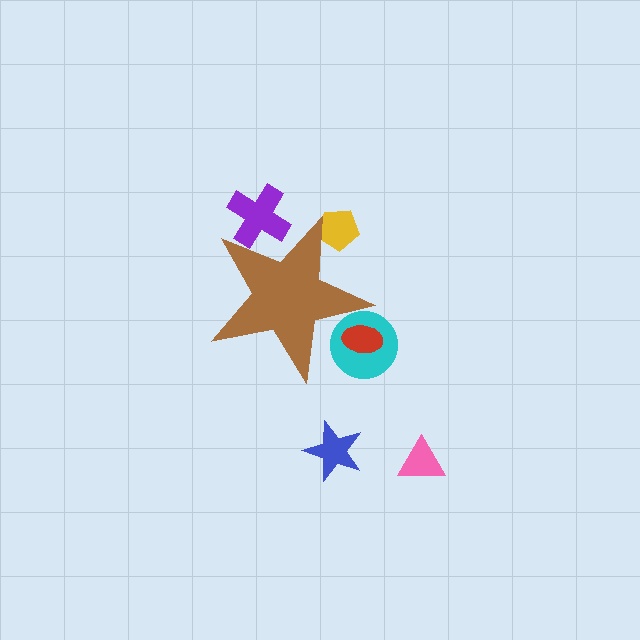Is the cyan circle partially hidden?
Yes, the cyan circle is partially hidden behind the brown star.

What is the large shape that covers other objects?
A brown star.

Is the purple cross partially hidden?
Yes, the purple cross is partially hidden behind the brown star.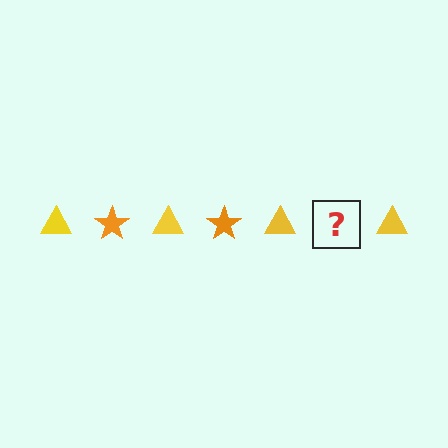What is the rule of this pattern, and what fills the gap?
The rule is that the pattern alternates between yellow triangle and orange star. The gap should be filled with an orange star.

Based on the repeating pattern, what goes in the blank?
The blank should be an orange star.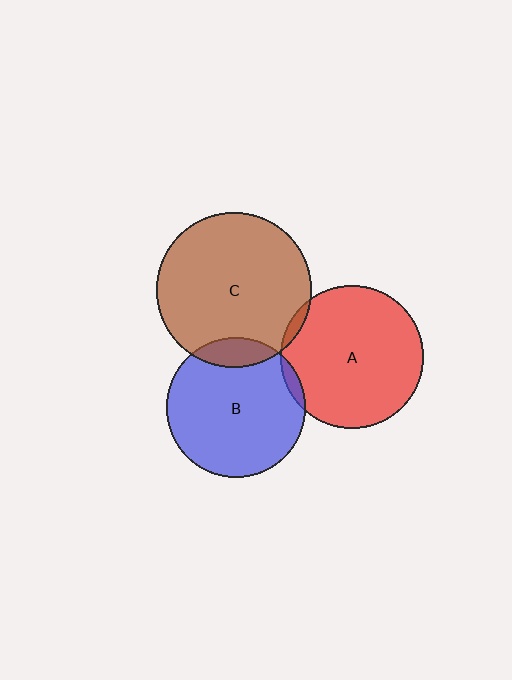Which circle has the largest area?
Circle C (brown).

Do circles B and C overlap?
Yes.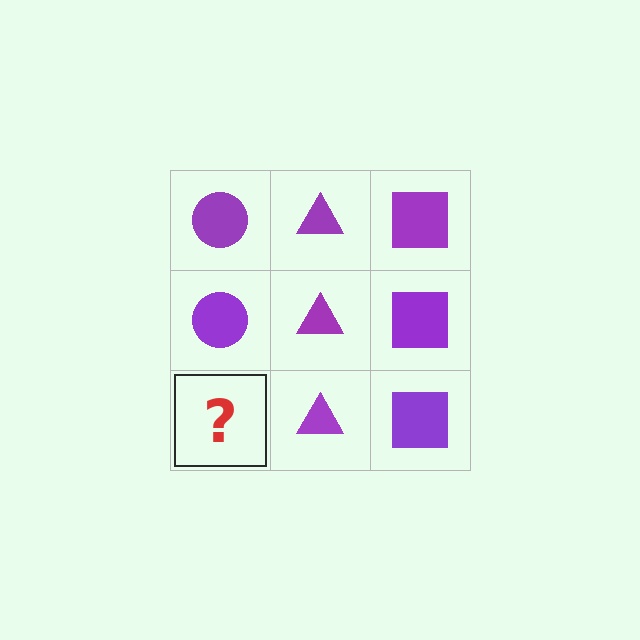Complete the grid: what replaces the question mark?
The question mark should be replaced with a purple circle.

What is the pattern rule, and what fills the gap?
The rule is that each column has a consistent shape. The gap should be filled with a purple circle.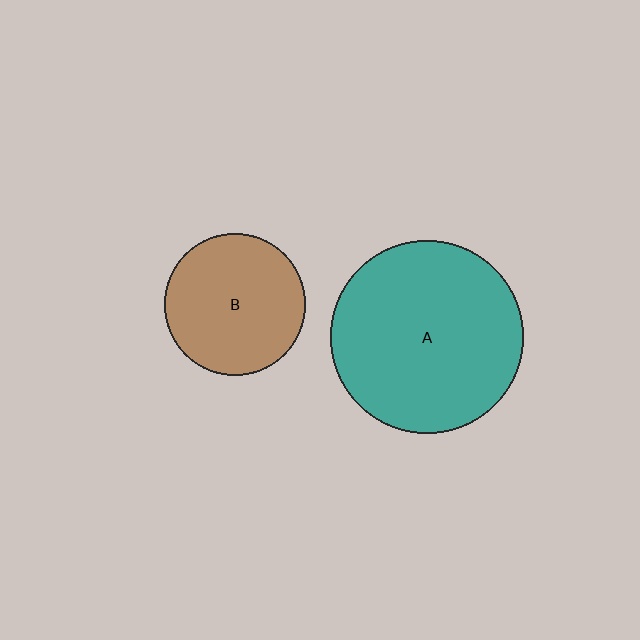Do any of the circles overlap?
No, none of the circles overlap.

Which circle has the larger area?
Circle A (teal).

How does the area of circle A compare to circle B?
Approximately 1.8 times.